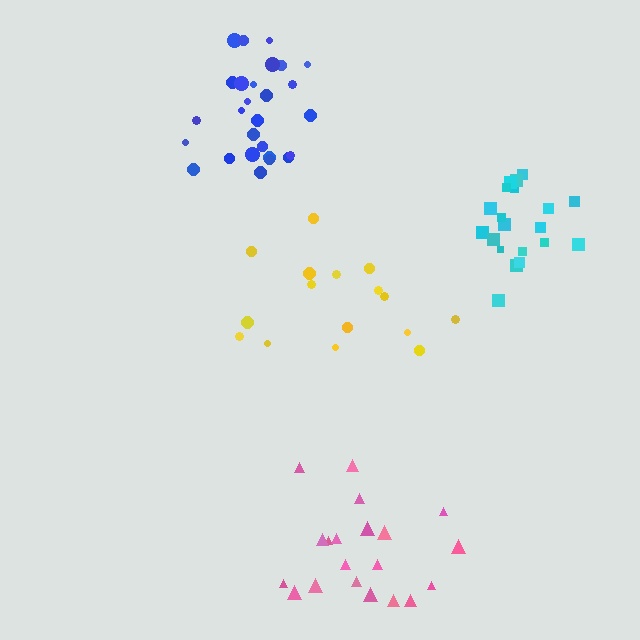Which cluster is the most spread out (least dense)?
Yellow.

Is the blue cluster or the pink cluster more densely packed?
Blue.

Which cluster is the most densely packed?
Cyan.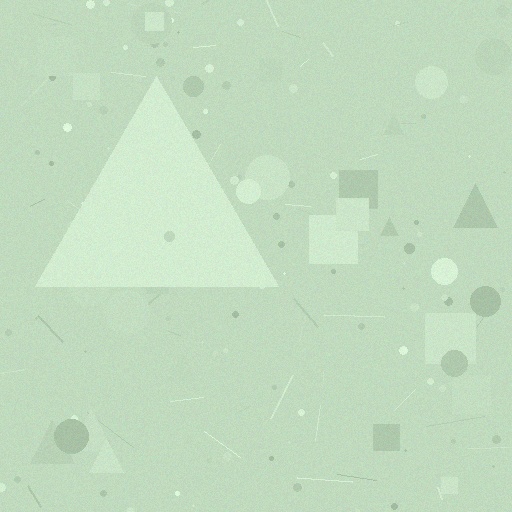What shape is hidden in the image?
A triangle is hidden in the image.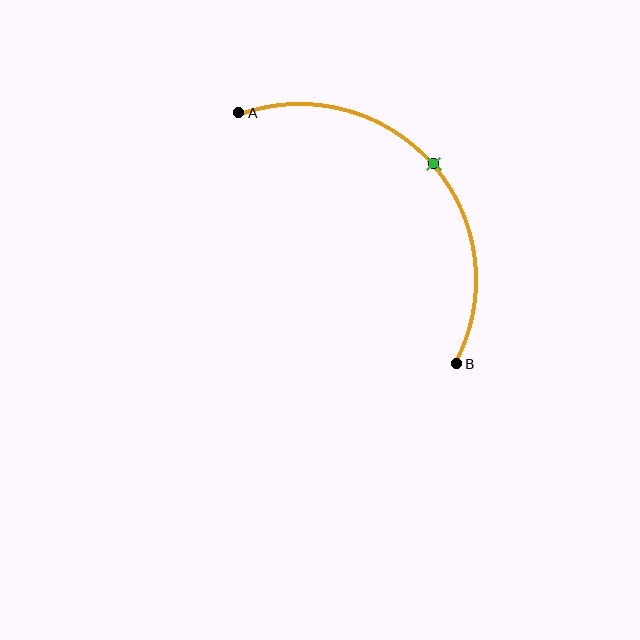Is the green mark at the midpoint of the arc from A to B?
Yes. The green mark lies on the arc at equal arc-length from both A and B — it is the arc midpoint.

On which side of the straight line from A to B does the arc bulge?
The arc bulges above and to the right of the straight line connecting A and B.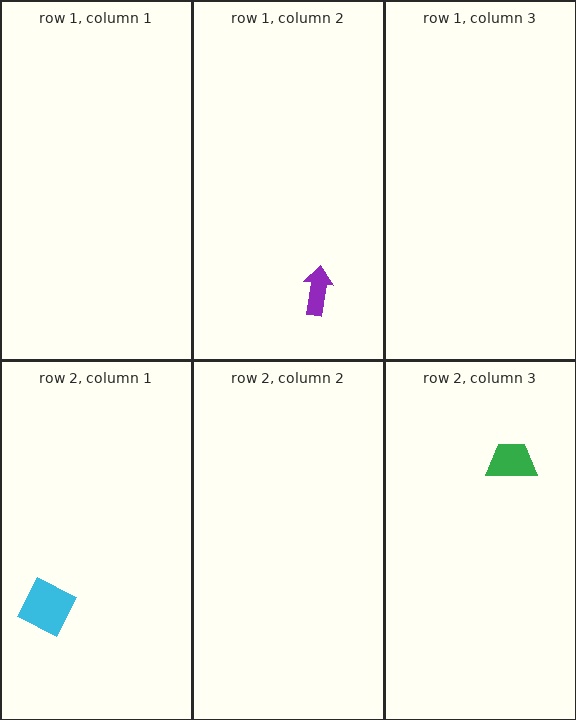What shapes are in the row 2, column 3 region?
The green trapezoid.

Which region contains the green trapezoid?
The row 2, column 3 region.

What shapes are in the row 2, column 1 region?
The cyan square.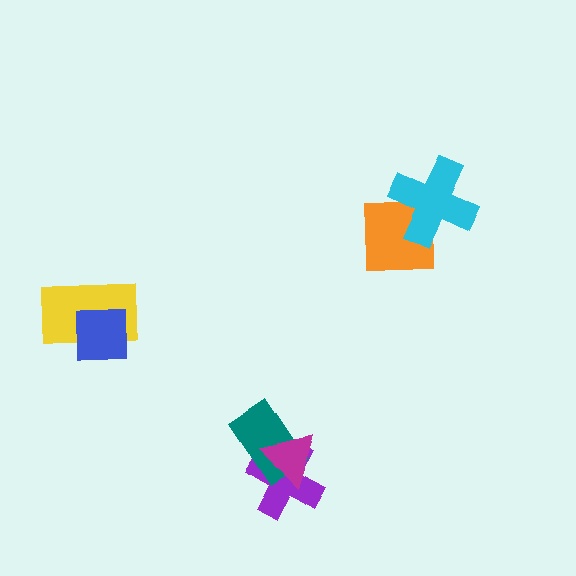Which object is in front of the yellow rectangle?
The blue square is in front of the yellow rectangle.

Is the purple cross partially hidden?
Yes, it is partially covered by another shape.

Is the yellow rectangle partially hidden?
Yes, it is partially covered by another shape.